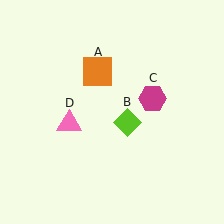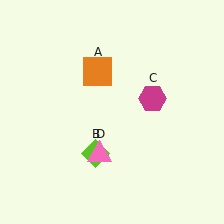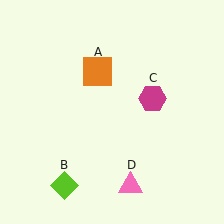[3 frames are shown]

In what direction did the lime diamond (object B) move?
The lime diamond (object B) moved down and to the left.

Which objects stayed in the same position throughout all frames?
Orange square (object A) and magenta hexagon (object C) remained stationary.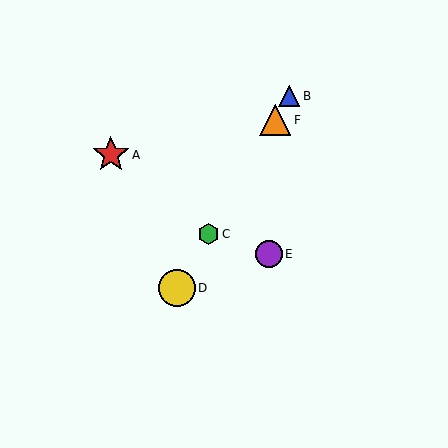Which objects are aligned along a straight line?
Objects B, C, D, F are aligned along a straight line.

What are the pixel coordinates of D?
Object D is at (177, 288).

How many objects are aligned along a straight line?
4 objects (B, C, D, F) are aligned along a straight line.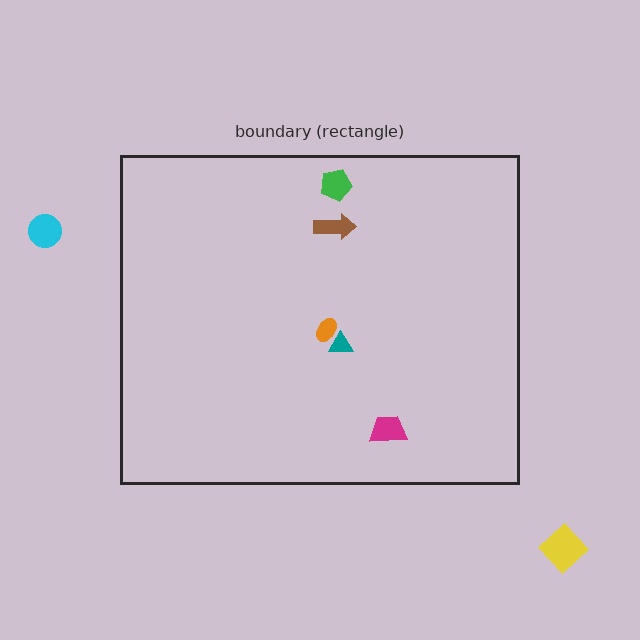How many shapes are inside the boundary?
5 inside, 2 outside.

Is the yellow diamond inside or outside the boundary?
Outside.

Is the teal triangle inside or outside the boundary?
Inside.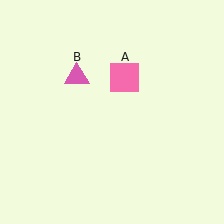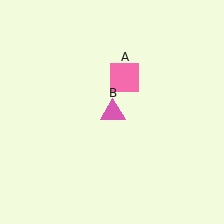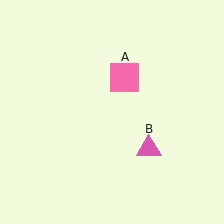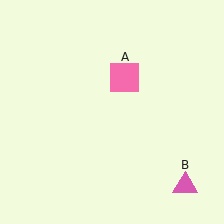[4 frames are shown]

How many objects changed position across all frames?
1 object changed position: pink triangle (object B).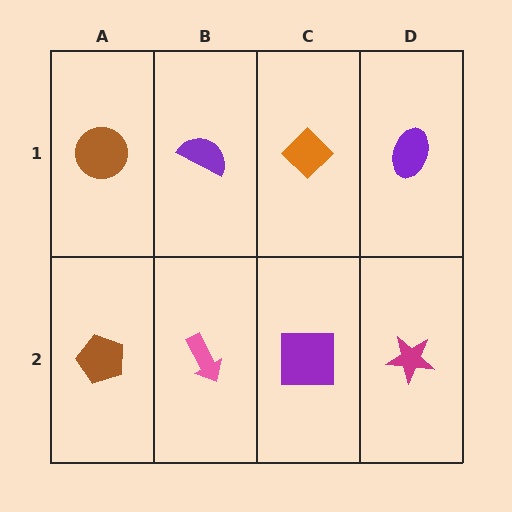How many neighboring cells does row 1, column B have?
3.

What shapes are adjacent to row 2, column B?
A purple semicircle (row 1, column B), a brown pentagon (row 2, column A), a purple square (row 2, column C).